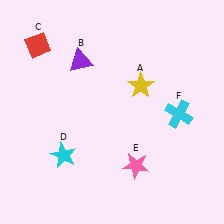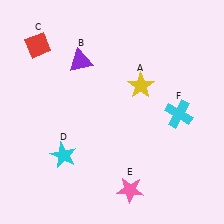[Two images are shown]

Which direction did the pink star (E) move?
The pink star (E) moved down.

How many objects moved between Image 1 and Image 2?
1 object moved between the two images.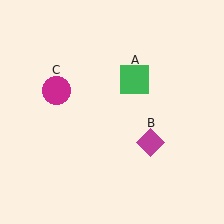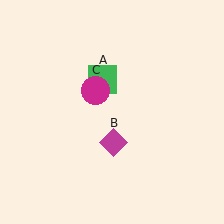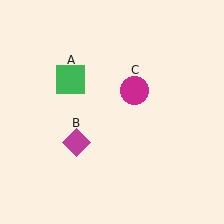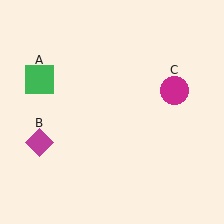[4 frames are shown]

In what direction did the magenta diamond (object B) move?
The magenta diamond (object B) moved left.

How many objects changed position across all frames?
3 objects changed position: green square (object A), magenta diamond (object B), magenta circle (object C).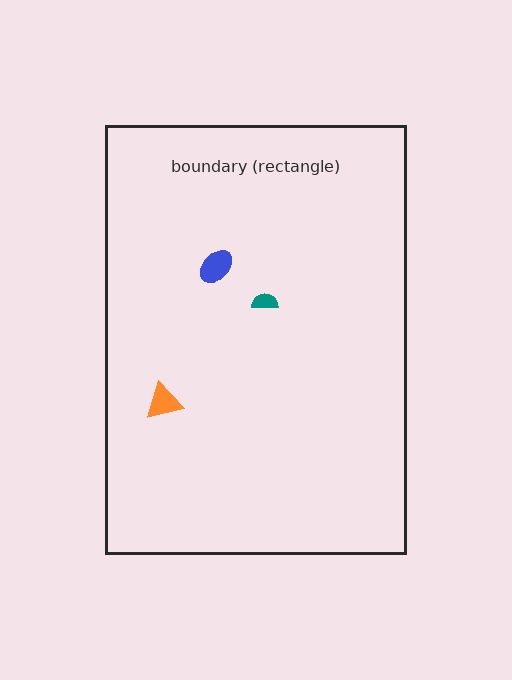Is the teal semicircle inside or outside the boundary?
Inside.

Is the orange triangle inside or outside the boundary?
Inside.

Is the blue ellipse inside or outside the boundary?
Inside.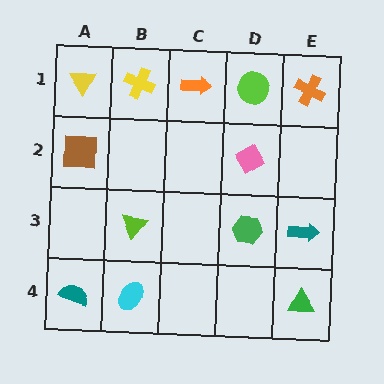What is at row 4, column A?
A teal semicircle.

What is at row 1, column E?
An orange cross.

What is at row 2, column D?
A pink diamond.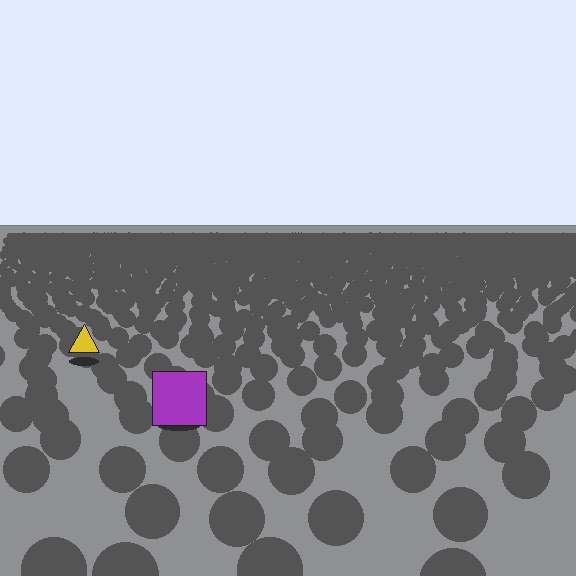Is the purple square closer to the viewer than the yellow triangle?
Yes. The purple square is closer — you can tell from the texture gradient: the ground texture is coarser near it.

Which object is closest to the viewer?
The purple square is closest. The texture marks near it are larger and more spread out.